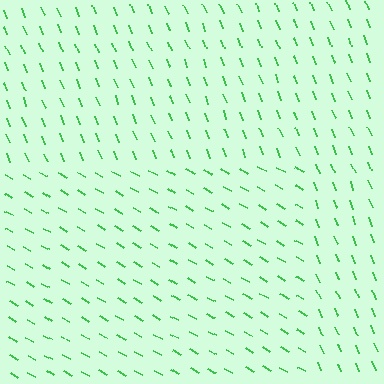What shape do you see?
I see a rectangle.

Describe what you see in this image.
The image is filled with small green line segments. A rectangle region in the image has lines oriented differently from the surrounding lines, creating a visible texture boundary.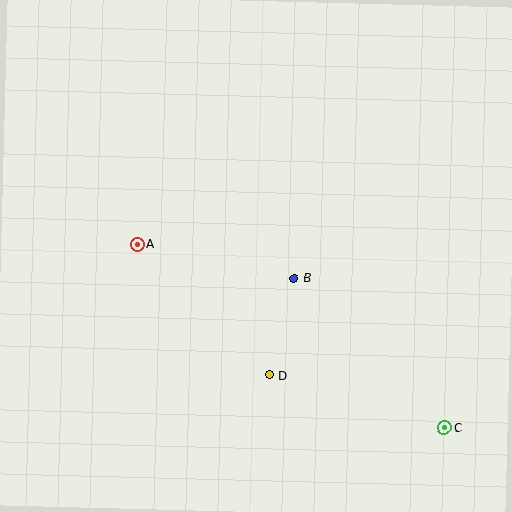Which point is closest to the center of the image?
Point B at (294, 278) is closest to the center.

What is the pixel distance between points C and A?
The distance between C and A is 358 pixels.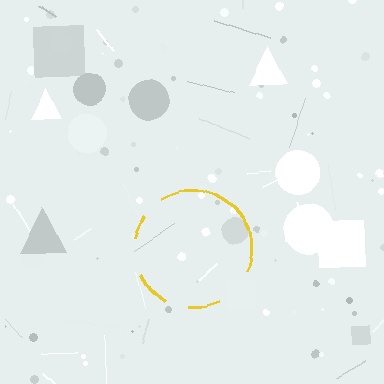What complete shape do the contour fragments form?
The contour fragments form a circle.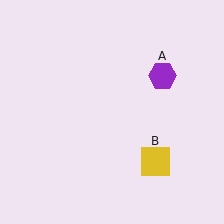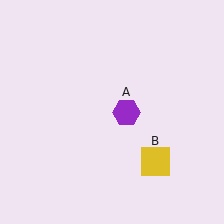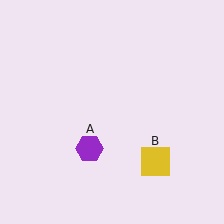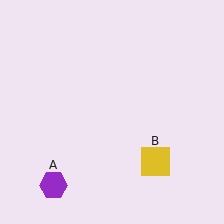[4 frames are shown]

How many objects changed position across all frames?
1 object changed position: purple hexagon (object A).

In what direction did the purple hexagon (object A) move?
The purple hexagon (object A) moved down and to the left.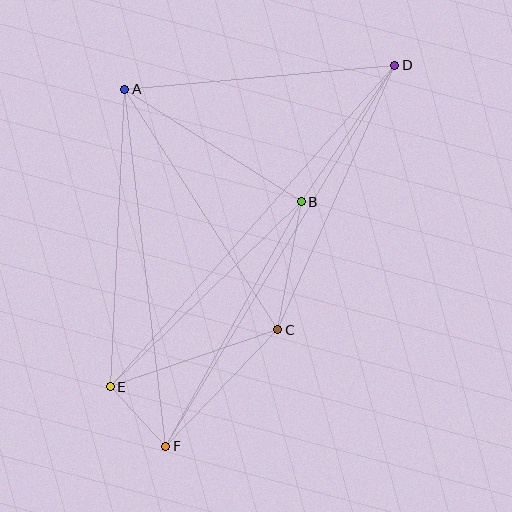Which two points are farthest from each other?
Points D and F are farthest from each other.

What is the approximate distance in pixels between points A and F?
The distance between A and F is approximately 359 pixels.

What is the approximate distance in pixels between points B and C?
The distance between B and C is approximately 130 pixels.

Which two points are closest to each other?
Points E and F are closest to each other.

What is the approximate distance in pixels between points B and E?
The distance between B and E is approximately 266 pixels.